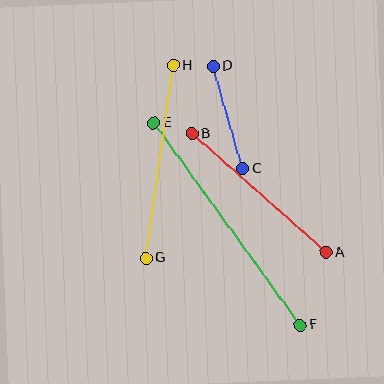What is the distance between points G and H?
The distance is approximately 194 pixels.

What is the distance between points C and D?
The distance is approximately 107 pixels.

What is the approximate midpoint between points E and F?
The midpoint is at approximately (227, 224) pixels.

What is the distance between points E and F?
The distance is approximately 250 pixels.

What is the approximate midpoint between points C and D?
The midpoint is at approximately (228, 117) pixels.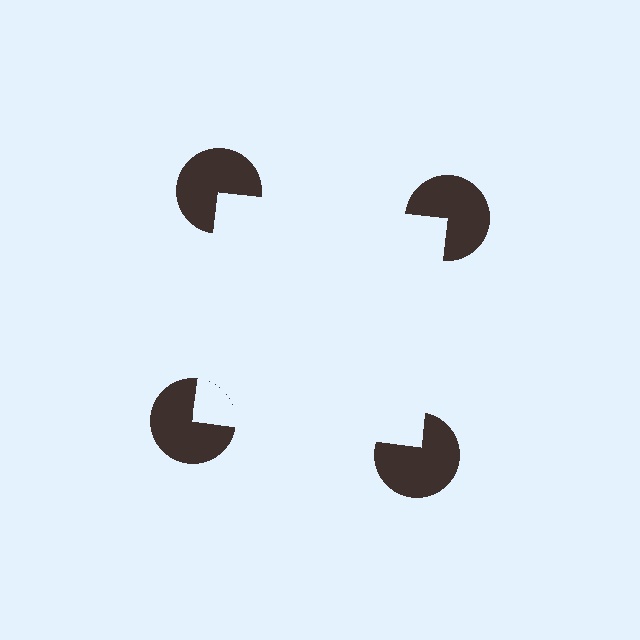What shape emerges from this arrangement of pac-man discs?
An illusory square — its edges are inferred from the aligned wedge cuts in the pac-man discs, not physically drawn.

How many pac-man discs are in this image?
There are 4 — one at each vertex of the illusory square.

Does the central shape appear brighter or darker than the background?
It typically appears slightly brighter than the background, even though no actual brightness change is drawn.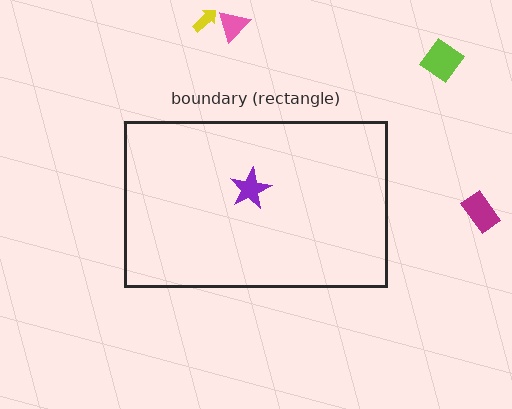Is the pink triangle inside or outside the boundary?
Outside.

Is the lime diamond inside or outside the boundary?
Outside.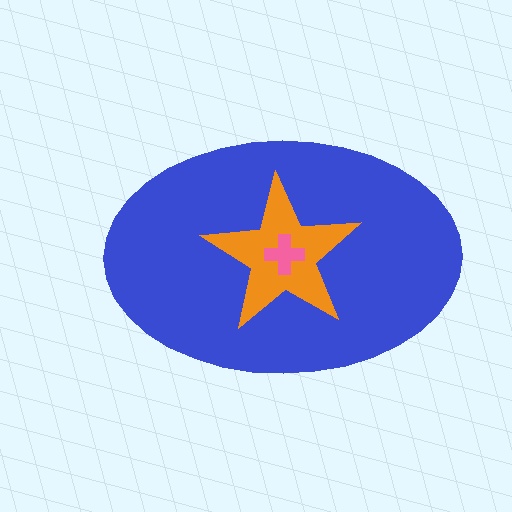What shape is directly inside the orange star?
The pink cross.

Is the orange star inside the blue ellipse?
Yes.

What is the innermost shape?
The pink cross.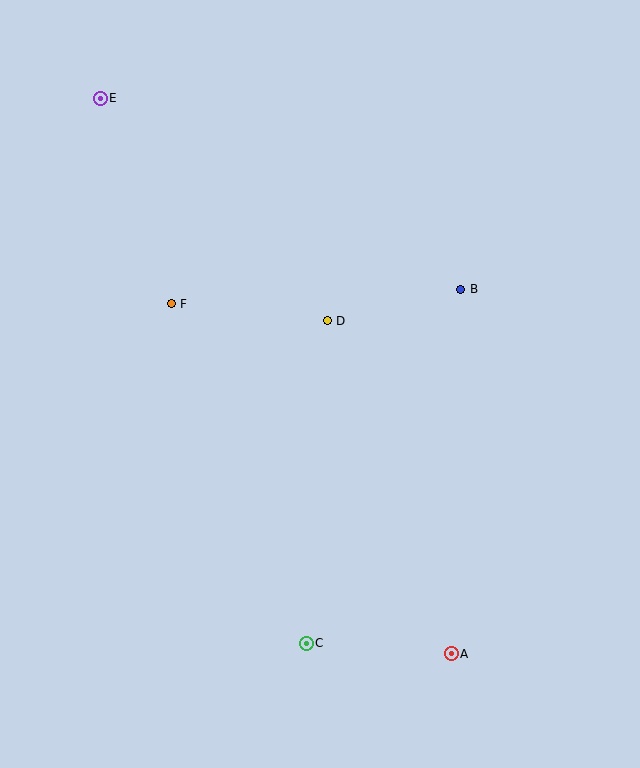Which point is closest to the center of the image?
Point D at (327, 321) is closest to the center.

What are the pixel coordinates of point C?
Point C is at (306, 643).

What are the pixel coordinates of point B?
Point B is at (461, 289).